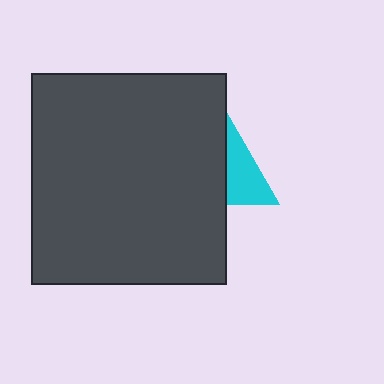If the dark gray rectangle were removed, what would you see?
You would see the complete cyan triangle.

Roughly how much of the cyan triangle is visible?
About half of it is visible (roughly 46%).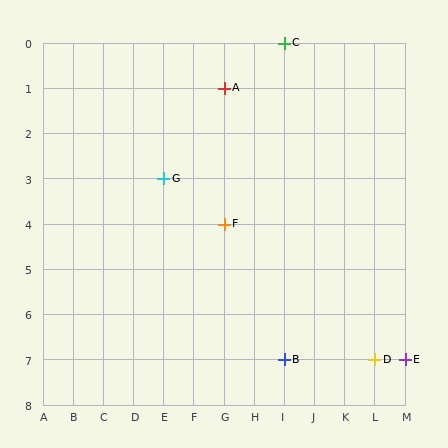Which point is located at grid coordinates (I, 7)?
Point B is at (I, 7).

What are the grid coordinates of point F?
Point F is at grid coordinates (G, 4).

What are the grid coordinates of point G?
Point G is at grid coordinates (E, 3).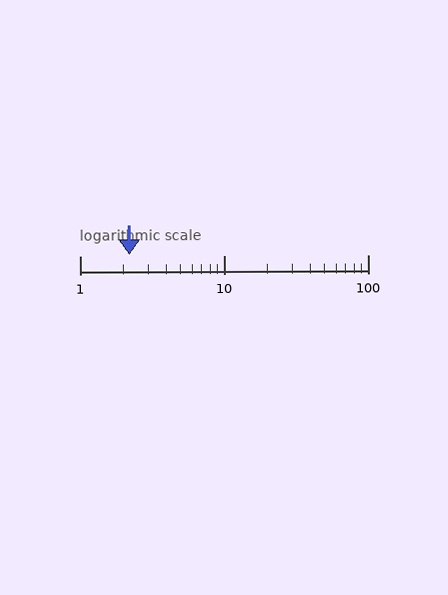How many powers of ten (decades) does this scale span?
The scale spans 2 decades, from 1 to 100.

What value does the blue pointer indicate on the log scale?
The pointer indicates approximately 2.2.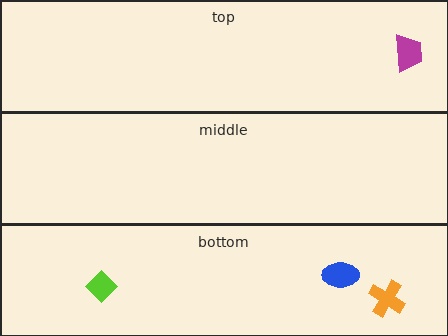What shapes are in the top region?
The magenta trapezoid.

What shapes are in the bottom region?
The blue ellipse, the orange cross, the lime diamond.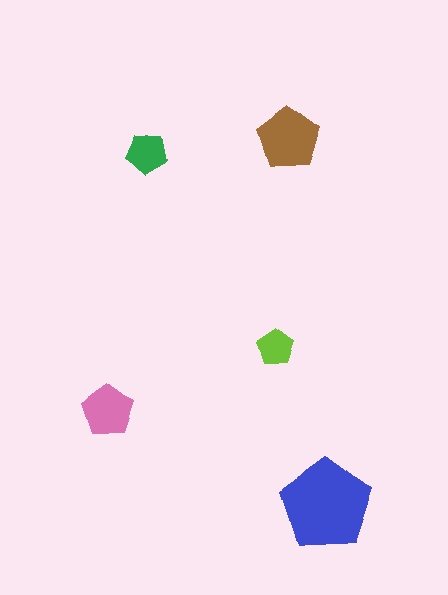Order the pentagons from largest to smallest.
the blue one, the brown one, the pink one, the green one, the lime one.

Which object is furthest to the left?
The pink pentagon is leftmost.